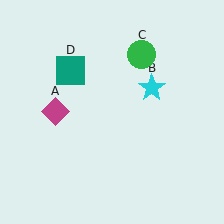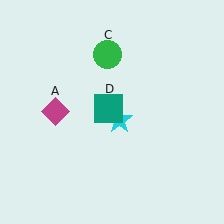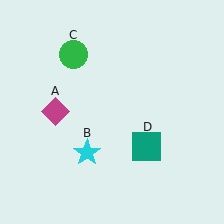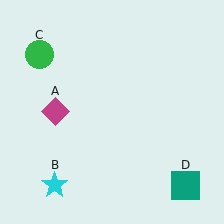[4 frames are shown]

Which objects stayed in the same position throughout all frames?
Magenta diamond (object A) remained stationary.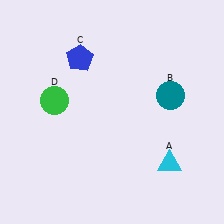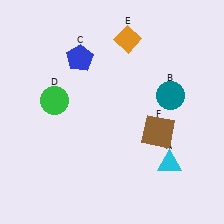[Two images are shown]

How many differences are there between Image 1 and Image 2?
There are 2 differences between the two images.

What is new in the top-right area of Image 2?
An orange diamond (E) was added in the top-right area of Image 2.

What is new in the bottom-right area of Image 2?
A brown square (F) was added in the bottom-right area of Image 2.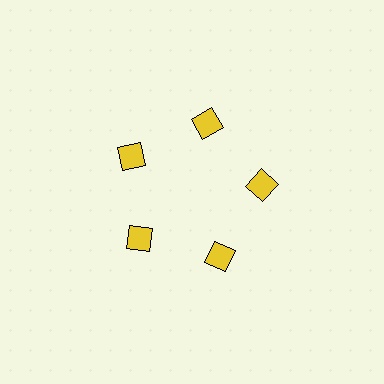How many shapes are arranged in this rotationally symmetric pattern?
There are 5 shapes, arranged in 5 groups of 1.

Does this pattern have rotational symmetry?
Yes, this pattern has 5-fold rotational symmetry. It looks the same after rotating 72 degrees around the center.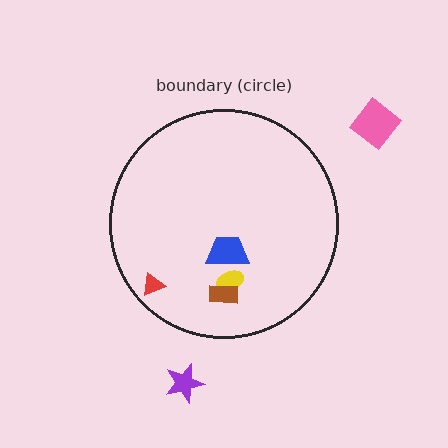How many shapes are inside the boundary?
4 inside, 2 outside.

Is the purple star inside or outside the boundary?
Outside.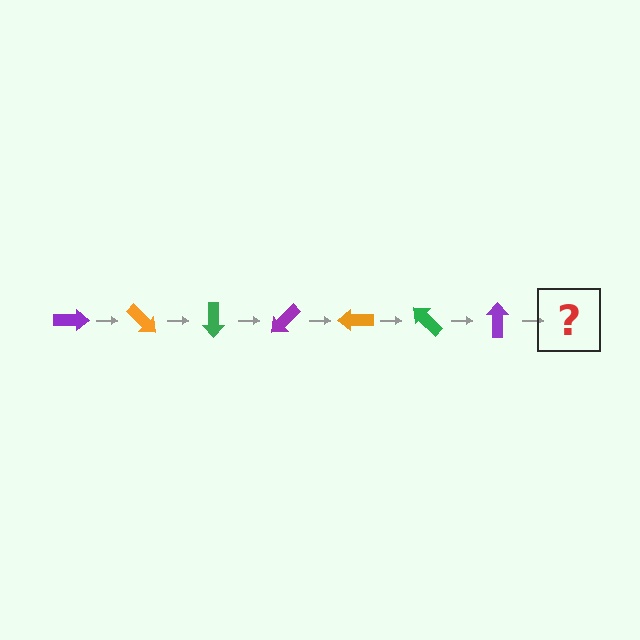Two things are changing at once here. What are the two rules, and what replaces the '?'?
The two rules are that it rotates 45 degrees each step and the color cycles through purple, orange, and green. The '?' should be an orange arrow, rotated 315 degrees from the start.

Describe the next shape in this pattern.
It should be an orange arrow, rotated 315 degrees from the start.